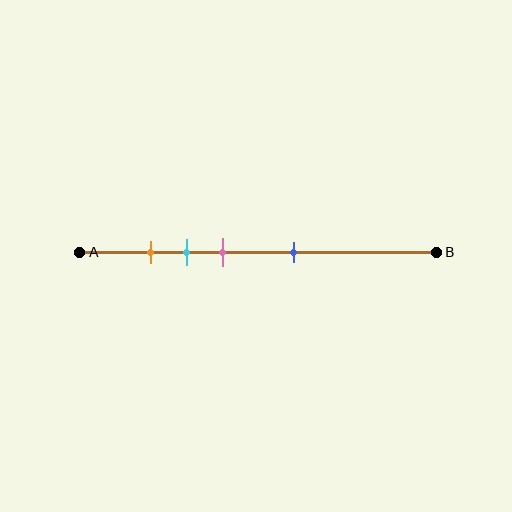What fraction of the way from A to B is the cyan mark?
The cyan mark is approximately 30% (0.3) of the way from A to B.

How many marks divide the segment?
There are 4 marks dividing the segment.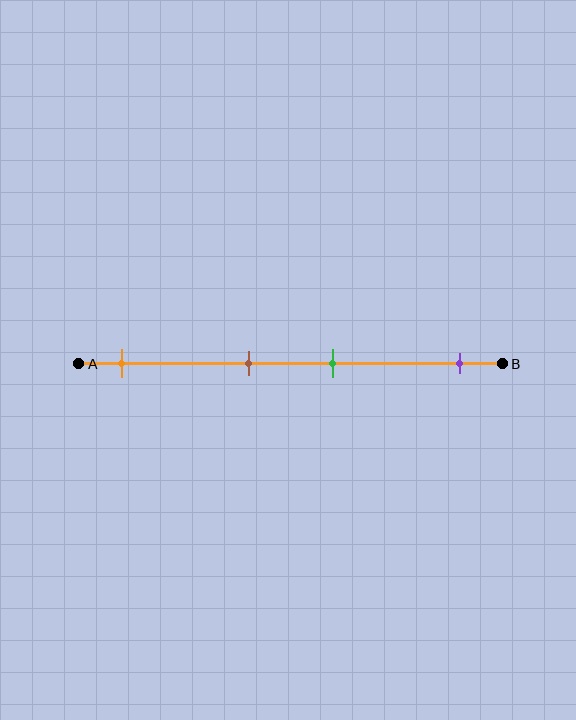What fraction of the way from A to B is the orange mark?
The orange mark is approximately 10% (0.1) of the way from A to B.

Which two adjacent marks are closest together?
The brown and green marks are the closest adjacent pair.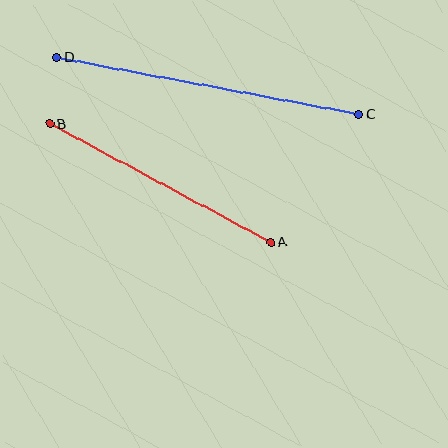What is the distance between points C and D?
The distance is approximately 308 pixels.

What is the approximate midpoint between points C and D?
The midpoint is at approximately (208, 86) pixels.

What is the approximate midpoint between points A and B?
The midpoint is at approximately (160, 183) pixels.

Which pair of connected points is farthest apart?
Points C and D are farthest apart.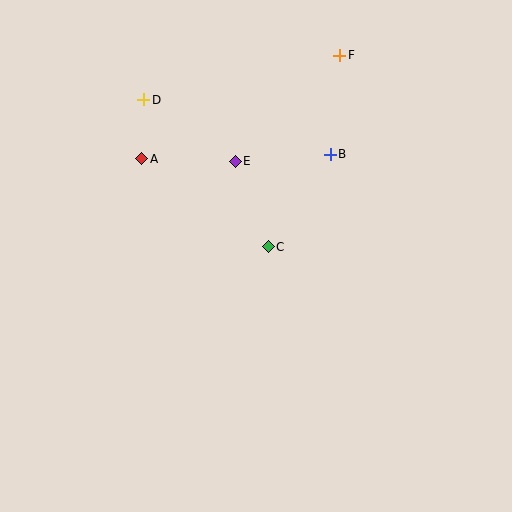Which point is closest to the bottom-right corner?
Point C is closest to the bottom-right corner.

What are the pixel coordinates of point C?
Point C is at (268, 247).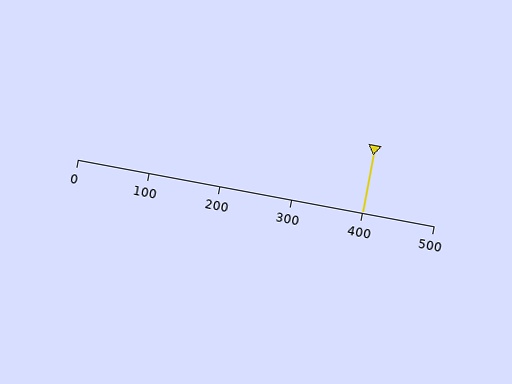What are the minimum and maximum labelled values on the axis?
The axis runs from 0 to 500.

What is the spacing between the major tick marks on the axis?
The major ticks are spaced 100 apart.